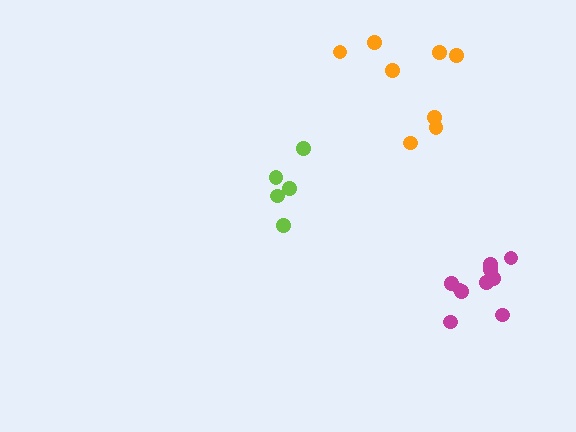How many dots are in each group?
Group 1: 5 dots, Group 2: 10 dots, Group 3: 8 dots (23 total).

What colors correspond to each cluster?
The clusters are colored: lime, magenta, orange.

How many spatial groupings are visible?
There are 3 spatial groupings.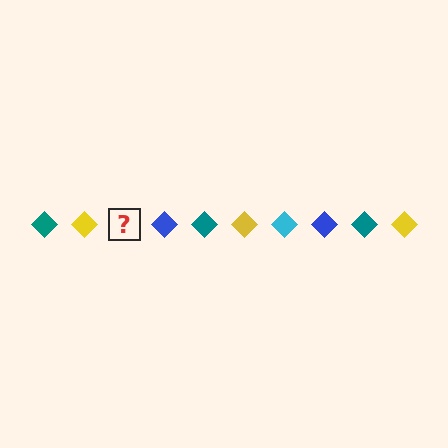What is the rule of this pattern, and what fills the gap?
The rule is that the pattern cycles through teal, yellow, cyan, blue diamonds. The gap should be filled with a cyan diamond.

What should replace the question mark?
The question mark should be replaced with a cyan diamond.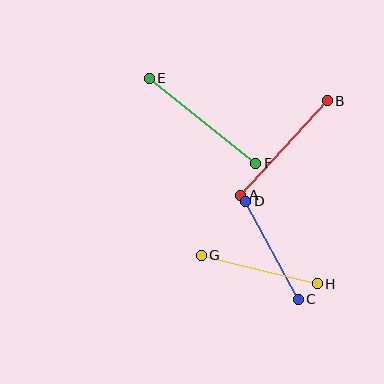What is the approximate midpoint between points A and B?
The midpoint is at approximately (284, 148) pixels.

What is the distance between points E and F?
The distance is approximately 136 pixels.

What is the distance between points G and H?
The distance is approximately 120 pixels.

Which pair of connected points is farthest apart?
Points E and F are farthest apart.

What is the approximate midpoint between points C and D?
The midpoint is at approximately (272, 250) pixels.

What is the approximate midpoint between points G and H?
The midpoint is at approximately (259, 270) pixels.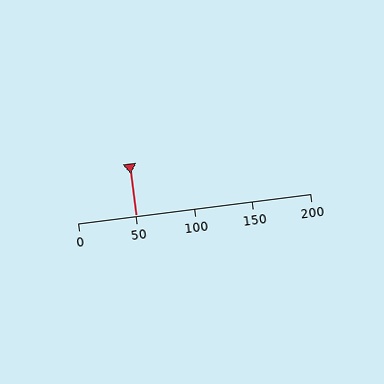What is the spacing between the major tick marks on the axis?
The major ticks are spaced 50 apart.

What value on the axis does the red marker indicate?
The marker indicates approximately 50.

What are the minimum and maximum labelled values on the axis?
The axis runs from 0 to 200.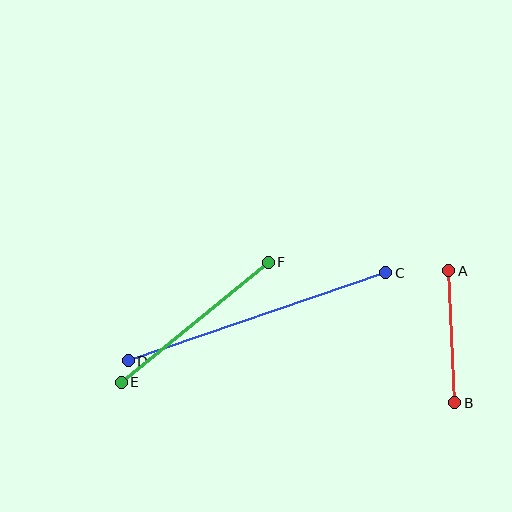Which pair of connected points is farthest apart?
Points C and D are farthest apart.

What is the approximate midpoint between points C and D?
The midpoint is at approximately (257, 317) pixels.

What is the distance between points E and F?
The distance is approximately 190 pixels.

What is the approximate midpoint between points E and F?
The midpoint is at approximately (195, 322) pixels.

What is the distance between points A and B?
The distance is approximately 132 pixels.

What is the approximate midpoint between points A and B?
The midpoint is at approximately (452, 337) pixels.